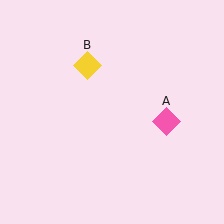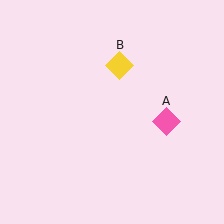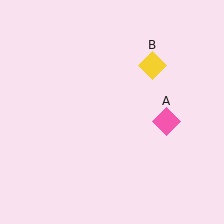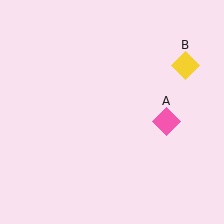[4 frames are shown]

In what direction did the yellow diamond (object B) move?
The yellow diamond (object B) moved right.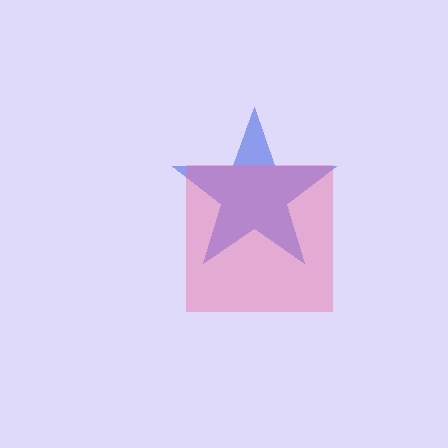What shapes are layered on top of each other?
The layered shapes are: a blue star, a pink square.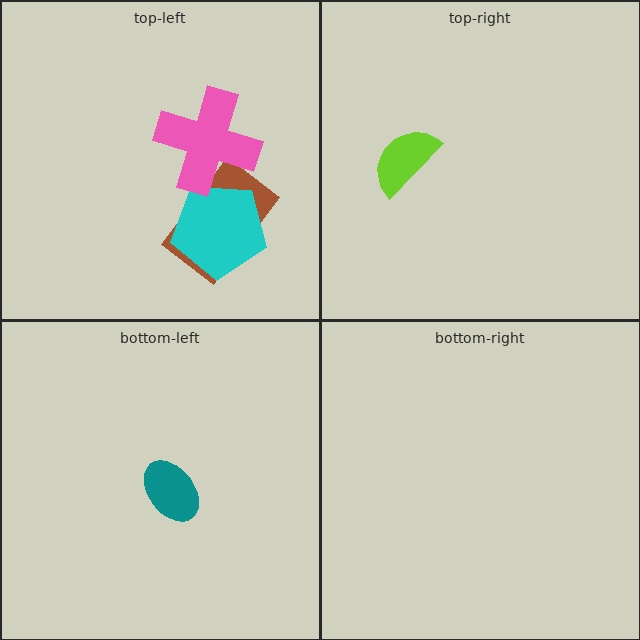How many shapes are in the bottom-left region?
1.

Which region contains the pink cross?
The top-left region.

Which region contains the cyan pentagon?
The top-left region.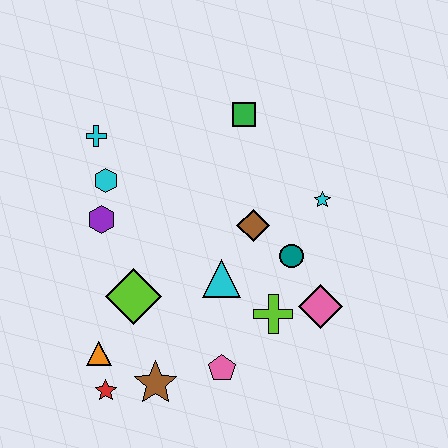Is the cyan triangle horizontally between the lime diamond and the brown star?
No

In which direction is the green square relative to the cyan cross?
The green square is to the right of the cyan cross.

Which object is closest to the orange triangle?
The red star is closest to the orange triangle.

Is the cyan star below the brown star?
No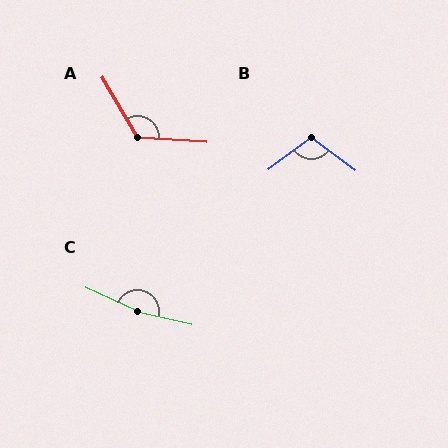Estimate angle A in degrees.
Approximately 124 degrees.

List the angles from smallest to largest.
B (106°), A (124°), C (168°).